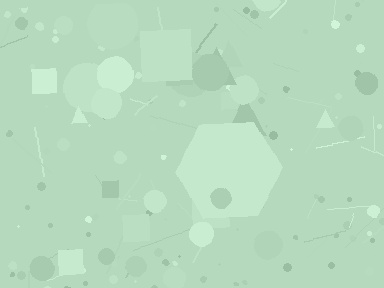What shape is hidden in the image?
A hexagon is hidden in the image.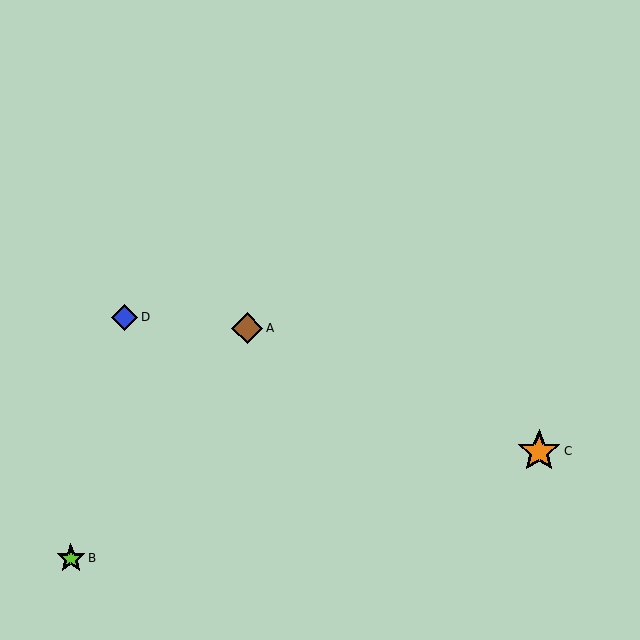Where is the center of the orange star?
The center of the orange star is at (539, 451).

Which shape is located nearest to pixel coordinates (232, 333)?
The brown diamond (labeled A) at (247, 328) is nearest to that location.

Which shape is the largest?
The orange star (labeled C) is the largest.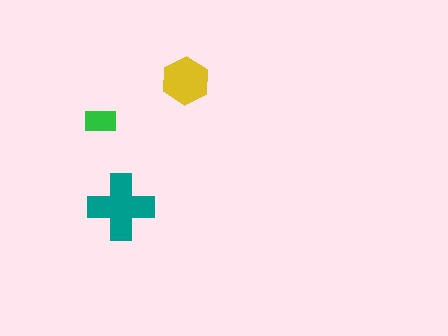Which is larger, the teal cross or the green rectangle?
The teal cross.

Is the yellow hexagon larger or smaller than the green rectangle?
Larger.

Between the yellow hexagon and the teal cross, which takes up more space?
The teal cross.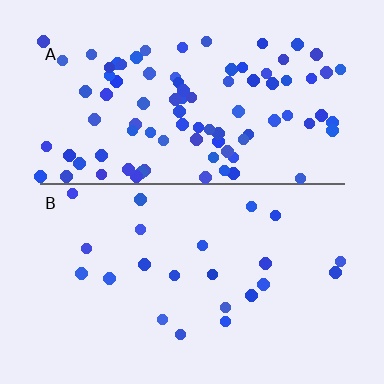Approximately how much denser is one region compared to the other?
Approximately 4.0× — region A over region B.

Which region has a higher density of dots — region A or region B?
A (the top).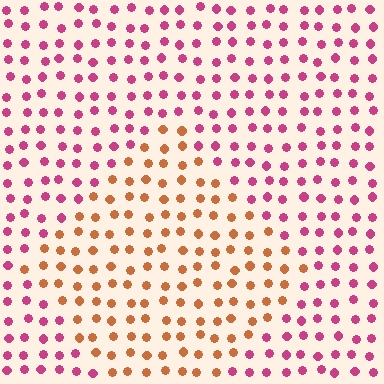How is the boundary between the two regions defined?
The boundary is defined purely by a slight shift in hue (about 52 degrees). Spacing, size, and orientation are identical on both sides.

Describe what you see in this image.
The image is filled with small magenta elements in a uniform arrangement. A diamond-shaped region is visible where the elements are tinted to a slightly different hue, forming a subtle color boundary.